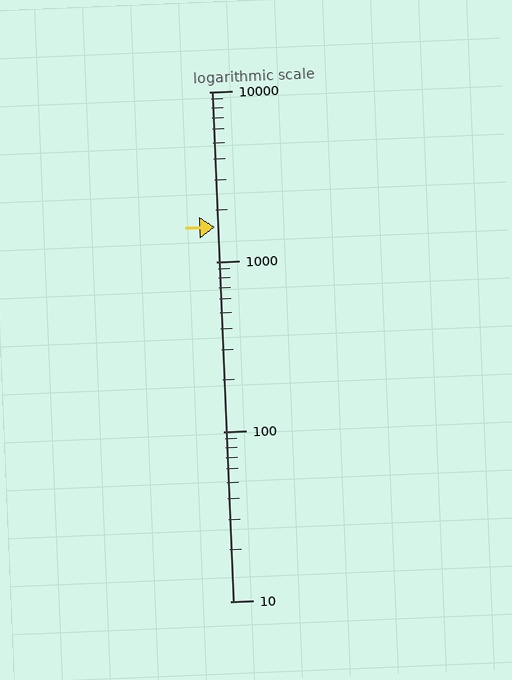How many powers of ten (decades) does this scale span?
The scale spans 3 decades, from 10 to 10000.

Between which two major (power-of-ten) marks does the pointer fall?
The pointer is between 1000 and 10000.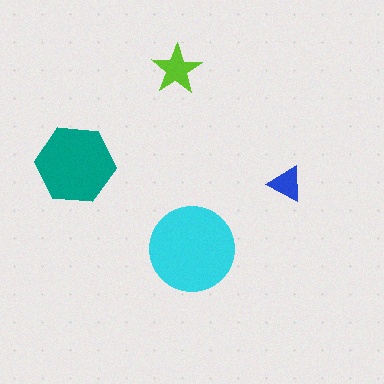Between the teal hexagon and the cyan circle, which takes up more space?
The cyan circle.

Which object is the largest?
The cyan circle.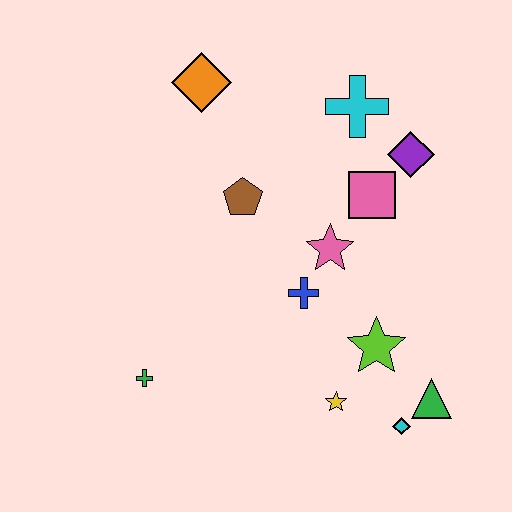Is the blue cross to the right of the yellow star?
No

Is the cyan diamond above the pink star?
No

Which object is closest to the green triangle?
The cyan diamond is closest to the green triangle.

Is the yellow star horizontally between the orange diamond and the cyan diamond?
Yes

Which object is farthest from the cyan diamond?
The orange diamond is farthest from the cyan diamond.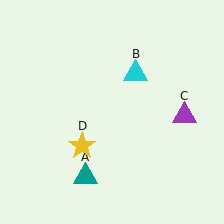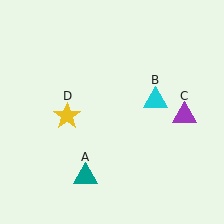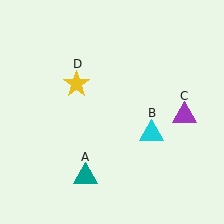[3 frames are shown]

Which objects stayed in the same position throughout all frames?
Teal triangle (object A) and purple triangle (object C) remained stationary.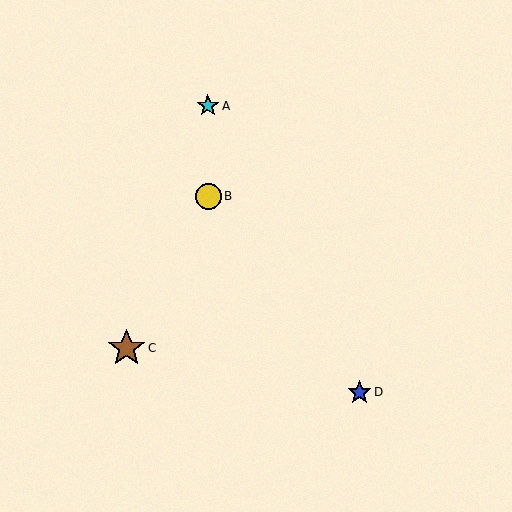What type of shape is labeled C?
Shape C is a brown star.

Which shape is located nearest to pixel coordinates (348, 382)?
The blue star (labeled D) at (360, 393) is nearest to that location.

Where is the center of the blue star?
The center of the blue star is at (360, 393).